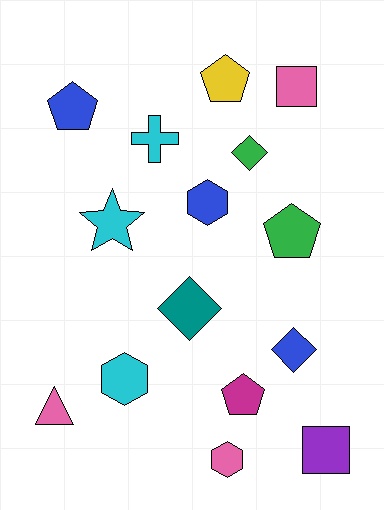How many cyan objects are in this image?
There are 3 cyan objects.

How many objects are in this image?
There are 15 objects.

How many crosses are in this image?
There is 1 cross.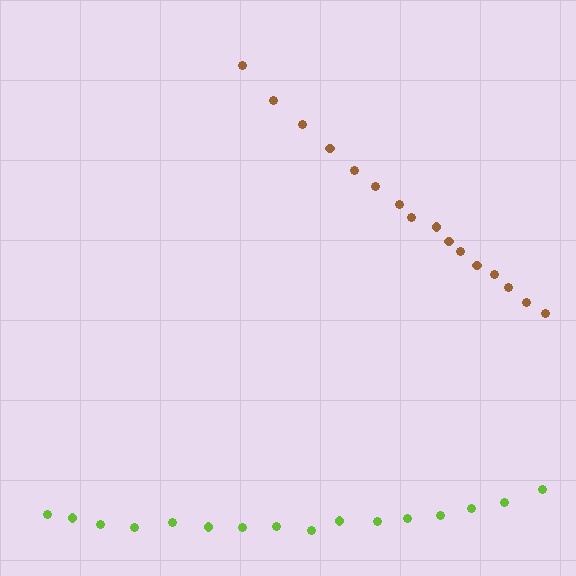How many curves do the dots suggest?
There are 2 distinct paths.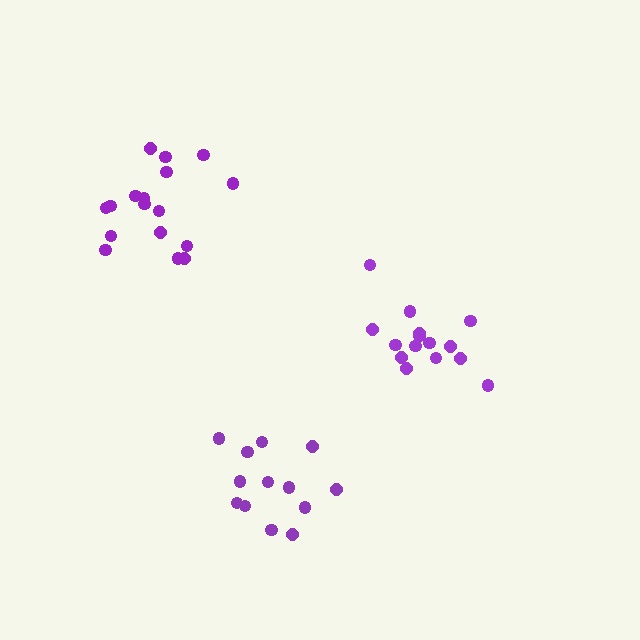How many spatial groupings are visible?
There are 3 spatial groupings.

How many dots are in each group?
Group 1: 13 dots, Group 2: 17 dots, Group 3: 15 dots (45 total).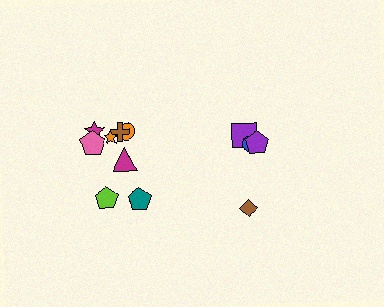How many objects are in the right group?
There are 4 objects.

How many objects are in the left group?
There are 8 objects.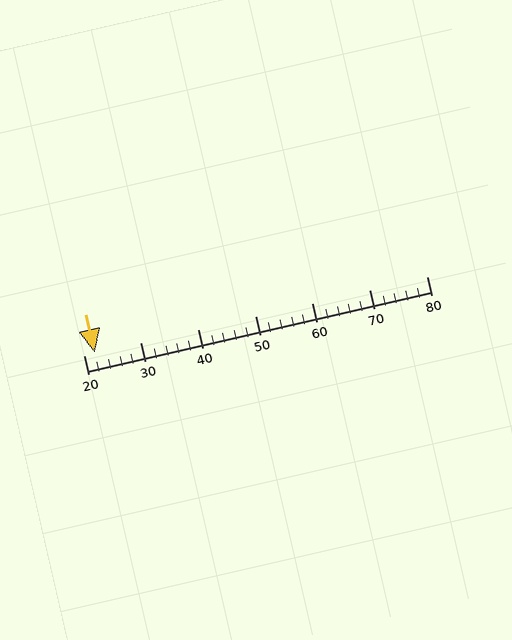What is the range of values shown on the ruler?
The ruler shows values from 20 to 80.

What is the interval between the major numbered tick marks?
The major tick marks are spaced 10 units apart.